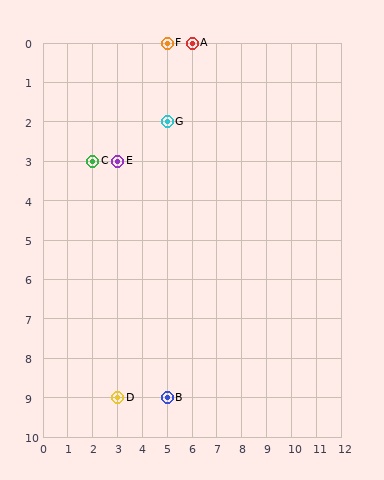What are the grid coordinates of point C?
Point C is at grid coordinates (2, 3).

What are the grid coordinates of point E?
Point E is at grid coordinates (3, 3).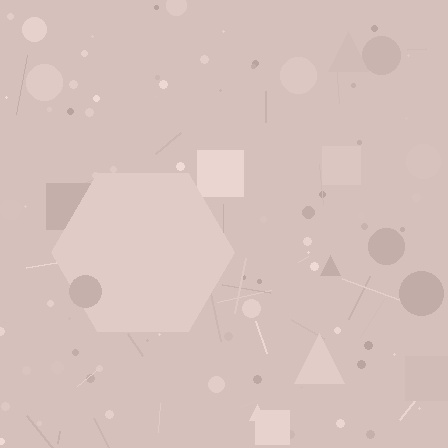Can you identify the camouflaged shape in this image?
The camouflaged shape is a hexagon.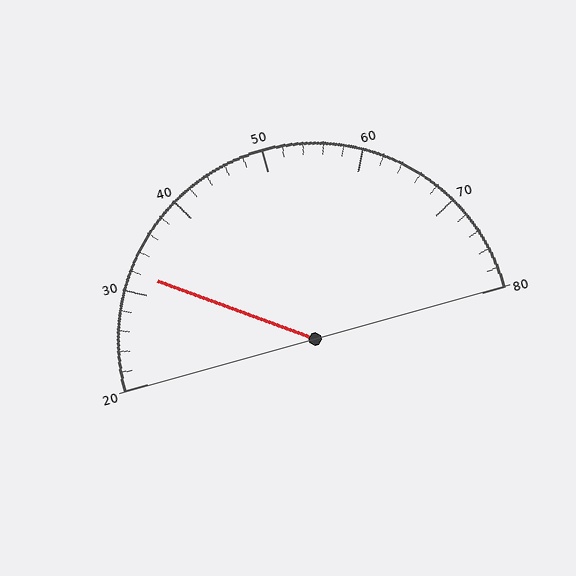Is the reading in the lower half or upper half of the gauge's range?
The reading is in the lower half of the range (20 to 80).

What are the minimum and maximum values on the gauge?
The gauge ranges from 20 to 80.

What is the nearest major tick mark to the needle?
The nearest major tick mark is 30.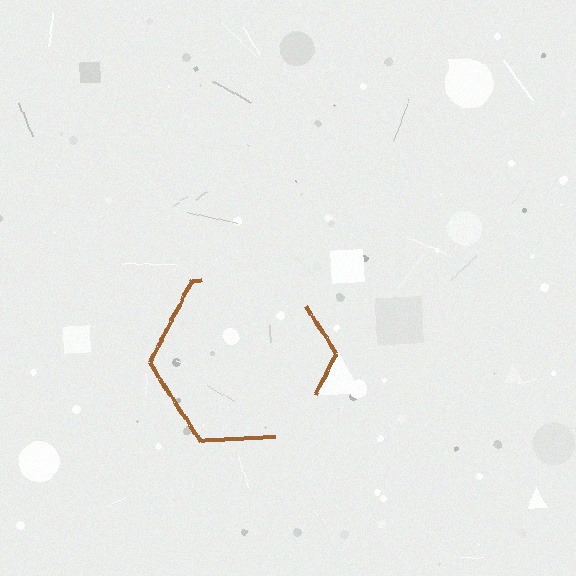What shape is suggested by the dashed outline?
The dashed outline suggests a hexagon.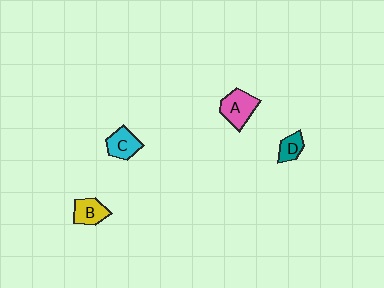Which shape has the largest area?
Shape A (pink).